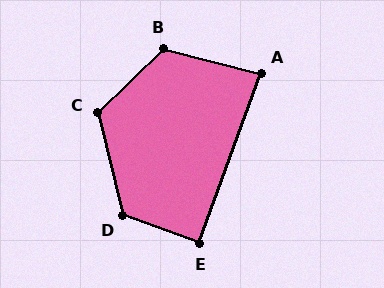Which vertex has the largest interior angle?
D, at approximately 124 degrees.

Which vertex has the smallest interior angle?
A, at approximately 84 degrees.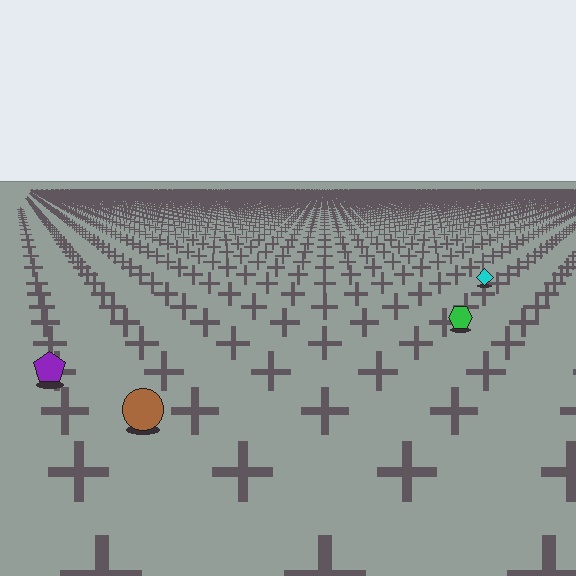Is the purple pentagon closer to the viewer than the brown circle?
No. The brown circle is closer — you can tell from the texture gradient: the ground texture is coarser near it.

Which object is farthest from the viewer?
The cyan diamond is farthest from the viewer. It appears smaller and the ground texture around it is denser.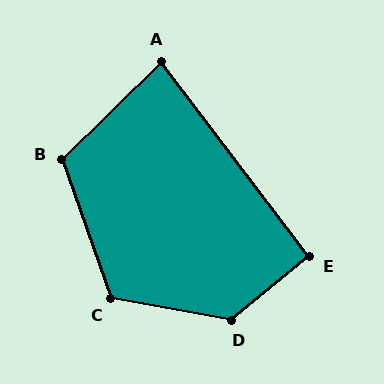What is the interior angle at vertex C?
Approximately 120 degrees (obtuse).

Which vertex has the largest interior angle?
D, at approximately 131 degrees.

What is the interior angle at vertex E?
Approximately 92 degrees (approximately right).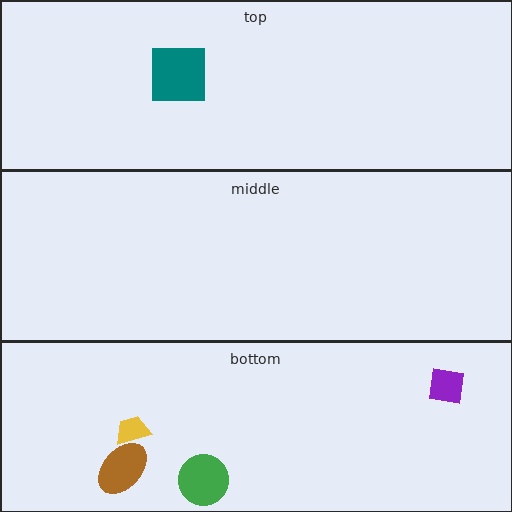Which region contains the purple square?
The bottom region.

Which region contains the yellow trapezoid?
The bottom region.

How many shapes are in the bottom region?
4.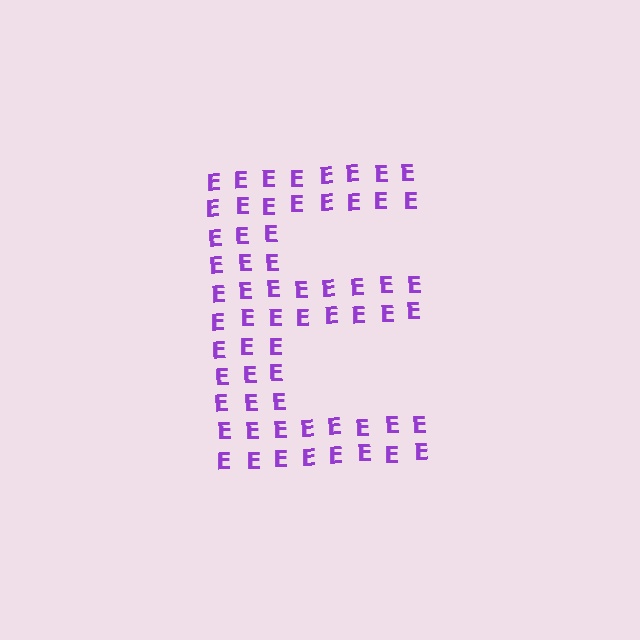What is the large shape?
The large shape is the letter E.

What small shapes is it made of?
It is made of small letter E's.